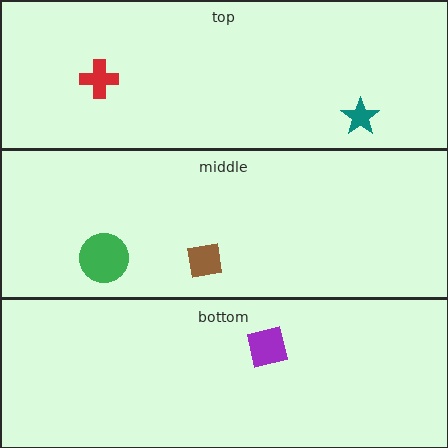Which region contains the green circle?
The middle region.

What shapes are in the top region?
The red cross, the teal star.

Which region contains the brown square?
The middle region.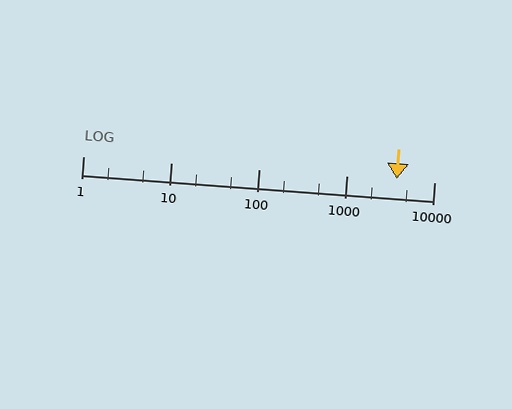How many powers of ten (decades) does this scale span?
The scale spans 4 decades, from 1 to 10000.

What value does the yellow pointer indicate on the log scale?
The pointer indicates approximately 3700.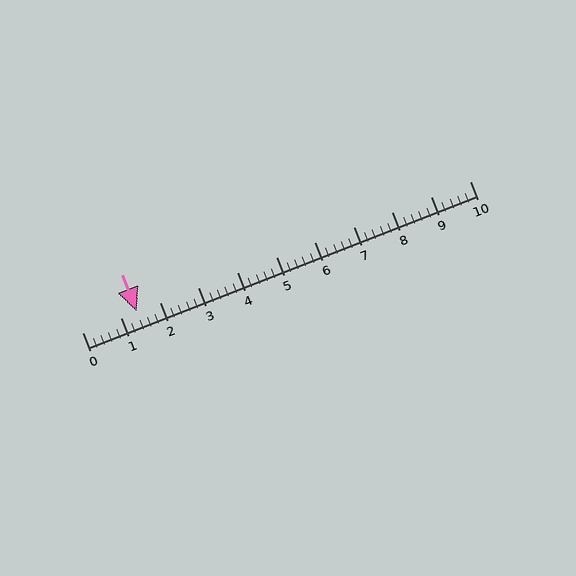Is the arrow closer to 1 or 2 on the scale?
The arrow is closer to 1.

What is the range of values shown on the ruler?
The ruler shows values from 0 to 10.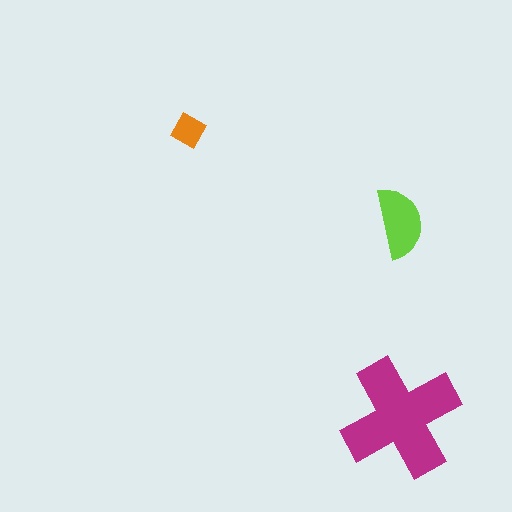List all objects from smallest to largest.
The orange diamond, the lime semicircle, the magenta cross.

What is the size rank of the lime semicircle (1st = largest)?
2nd.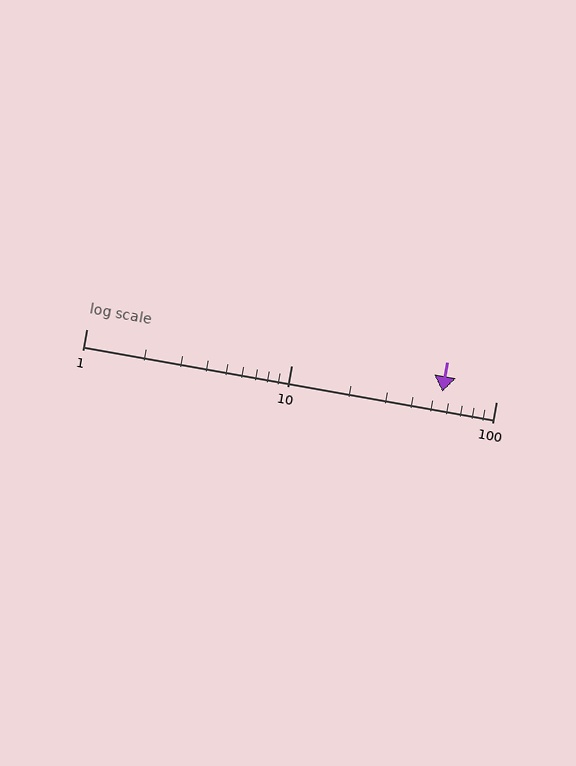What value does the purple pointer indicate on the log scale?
The pointer indicates approximately 55.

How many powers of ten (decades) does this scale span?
The scale spans 2 decades, from 1 to 100.